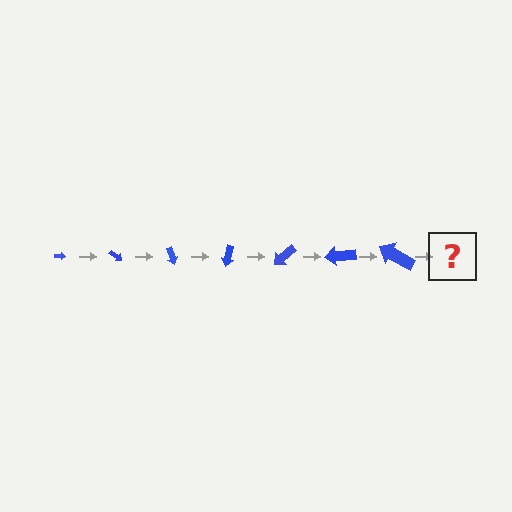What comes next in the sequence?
The next element should be an arrow, larger than the previous one and rotated 245 degrees from the start.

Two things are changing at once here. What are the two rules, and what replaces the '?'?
The two rules are that the arrow grows larger each step and it rotates 35 degrees each step. The '?' should be an arrow, larger than the previous one and rotated 245 degrees from the start.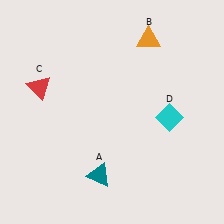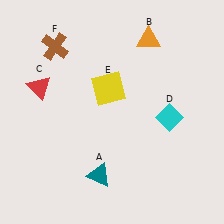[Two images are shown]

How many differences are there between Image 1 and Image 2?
There are 2 differences between the two images.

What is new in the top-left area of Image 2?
A brown cross (F) was added in the top-left area of Image 2.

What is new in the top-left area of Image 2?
A yellow square (E) was added in the top-left area of Image 2.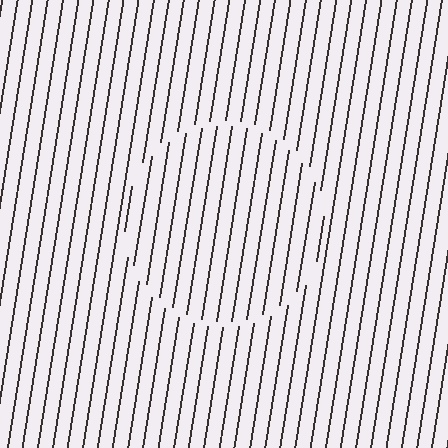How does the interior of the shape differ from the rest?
The interior of the shape contains the same grating, shifted by half a period — the contour is defined by the phase discontinuity where line-ends from the inner and outer gratings abut.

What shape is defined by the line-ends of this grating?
An illusory circle. The interior of the shape contains the same grating, shifted by half a period — the contour is defined by the phase discontinuity where line-ends from the inner and outer gratings abut.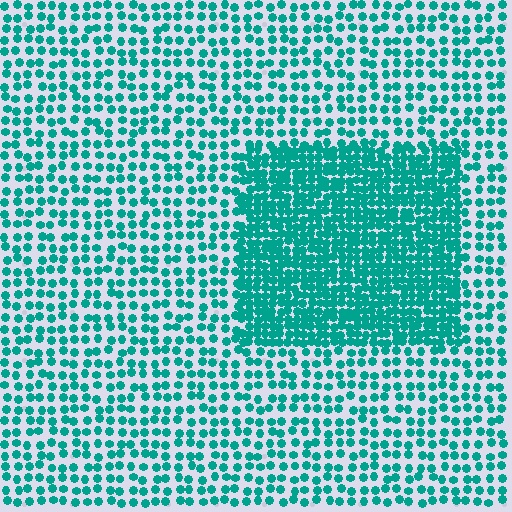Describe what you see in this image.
The image contains small teal elements arranged at two different densities. A rectangle-shaped region is visible where the elements are more densely packed than the surrounding area.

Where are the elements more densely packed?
The elements are more densely packed inside the rectangle boundary.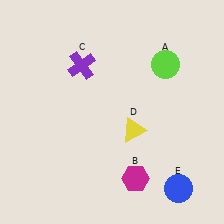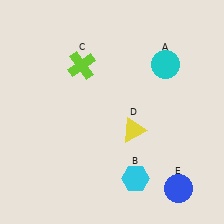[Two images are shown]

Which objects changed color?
A changed from lime to cyan. B changed from magenta to cyan. C changed from purple to lime.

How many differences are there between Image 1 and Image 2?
There are 3 differences between the two images.